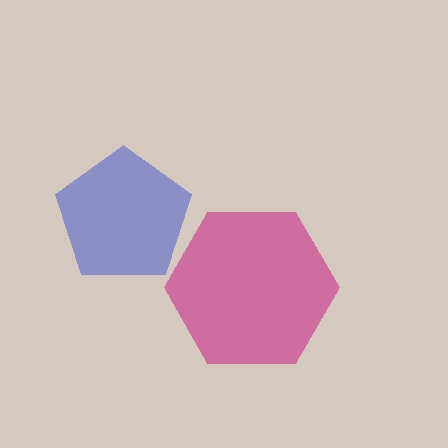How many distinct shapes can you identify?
There are 2 distinct shapes: a magenta hexagon, a blue pentagon.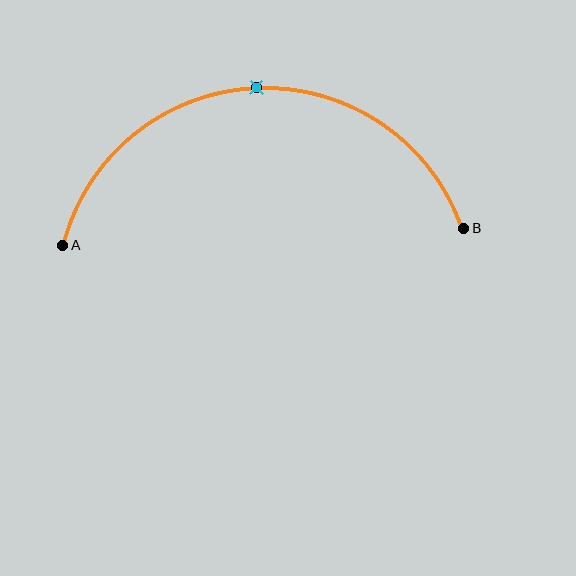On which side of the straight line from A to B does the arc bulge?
The arc bulges above the straight line connecting A and B.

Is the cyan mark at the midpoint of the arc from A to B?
Yes. The cyan mark lies on the arc at equal arc-length from both A and B — it is the arc midpoint.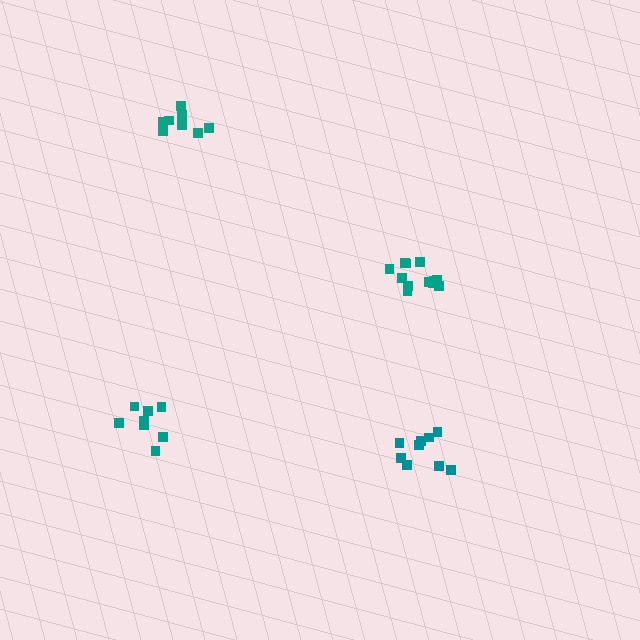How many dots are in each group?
Group 1: 12 dots, Group 2: 8 dots, Group 3: 8 dots, Group 4: 9 dots (37 total).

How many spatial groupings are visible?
There are 4 spatial groupings.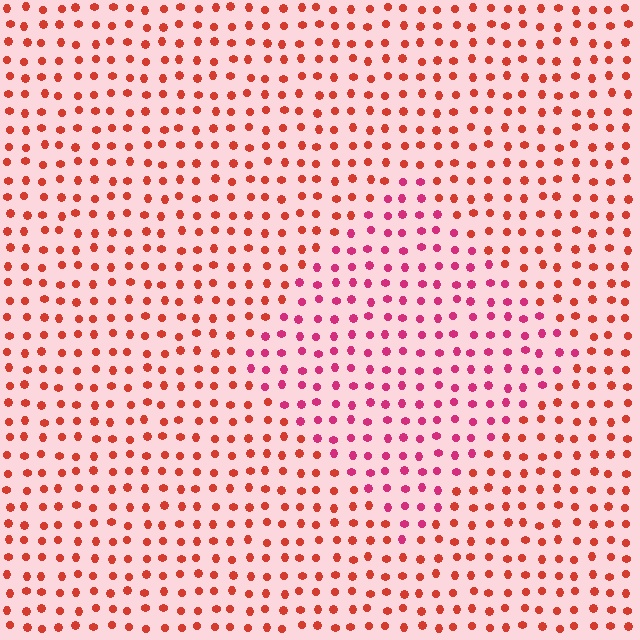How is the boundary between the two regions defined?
The boundary is defined purely by a slight shift in hue (about 34 degrees). Spacing, size, and orientation are identical on both sides.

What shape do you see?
I see a diamond.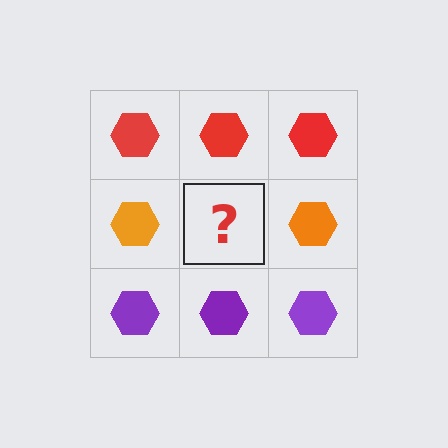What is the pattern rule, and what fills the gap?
The rule is that each row has a consistent color. The gap should be filled with an orange hexagon.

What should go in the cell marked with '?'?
The missing cell should contain an orange hexagon.